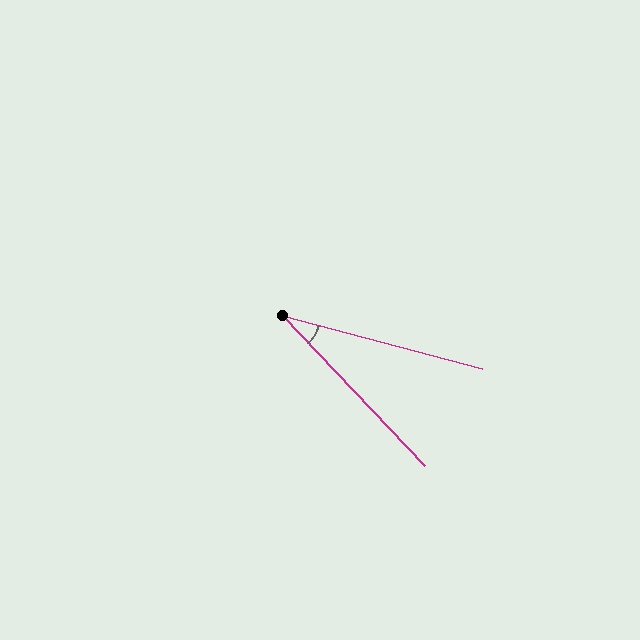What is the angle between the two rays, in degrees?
Approximately 32 degrees.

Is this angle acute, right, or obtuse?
It is acute.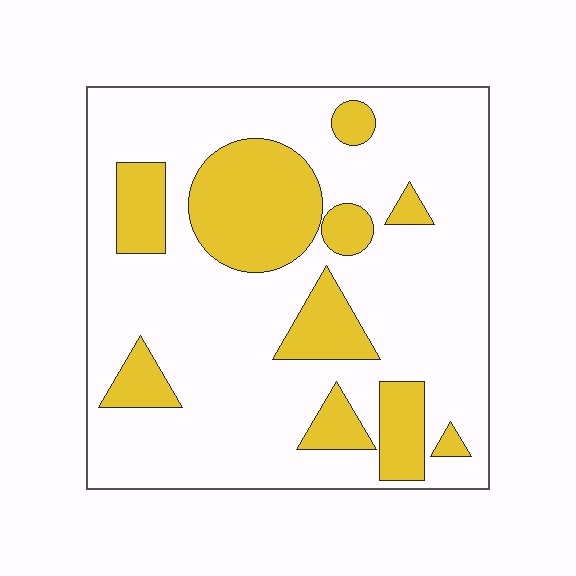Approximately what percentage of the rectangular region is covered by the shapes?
Approximately 25%.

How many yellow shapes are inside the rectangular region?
10.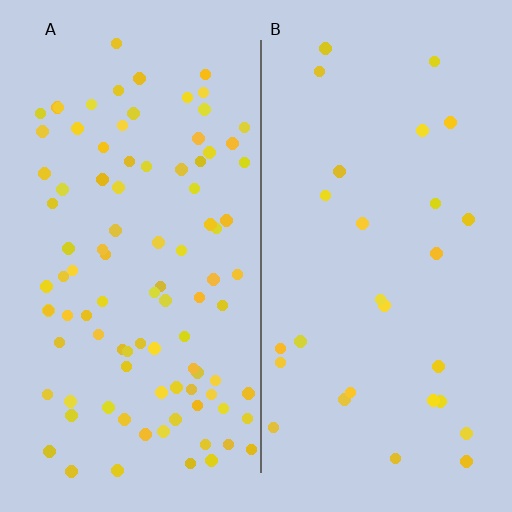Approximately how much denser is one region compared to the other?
Approximately 3.5× — region A over region B.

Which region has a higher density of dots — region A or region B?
A (the left).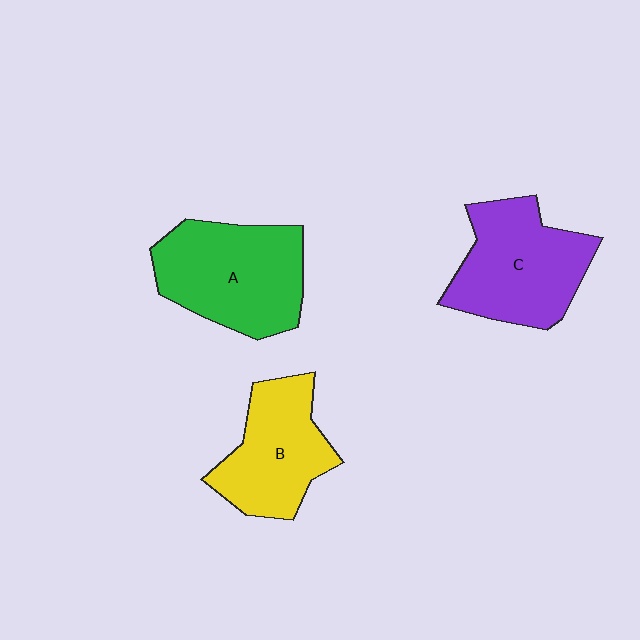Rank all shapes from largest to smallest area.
From largest to smallest: A (green), C (purple), B (yellow).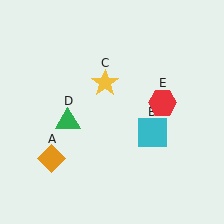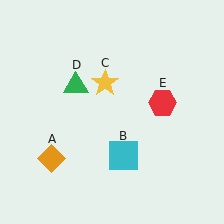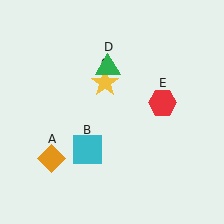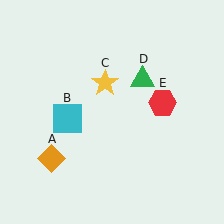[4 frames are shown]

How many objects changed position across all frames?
2 objects changed position: cyan square (object B), green triangle (object D).